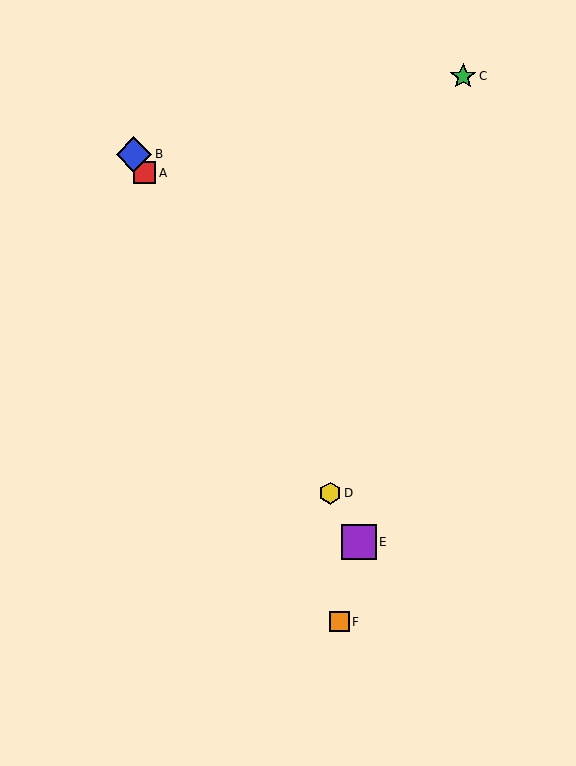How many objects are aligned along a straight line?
4 objects (A, B, D, E) are aligned along a straight line.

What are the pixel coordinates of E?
Object E is at (359, 542).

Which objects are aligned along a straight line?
Objects A, B, D, E are aligned along a straight line.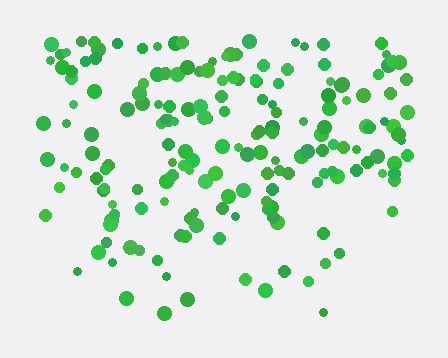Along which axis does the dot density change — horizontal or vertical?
Vertical.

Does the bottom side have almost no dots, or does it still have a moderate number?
Still a moderate number, just noticeably fewer than the top.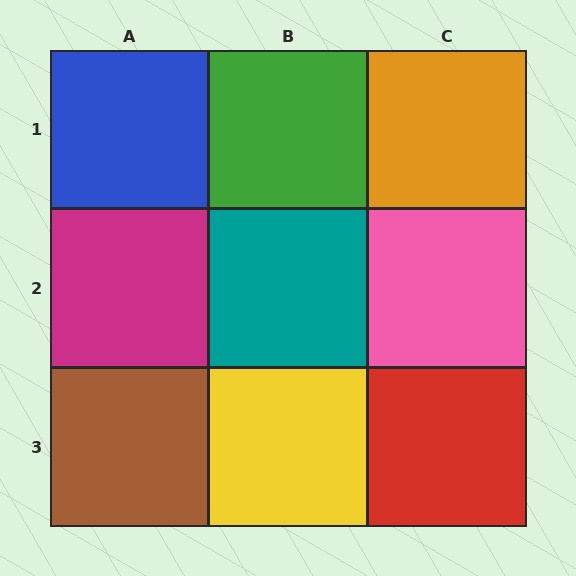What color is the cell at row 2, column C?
Pink.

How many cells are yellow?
1 cell is yellow.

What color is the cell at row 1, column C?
Orange.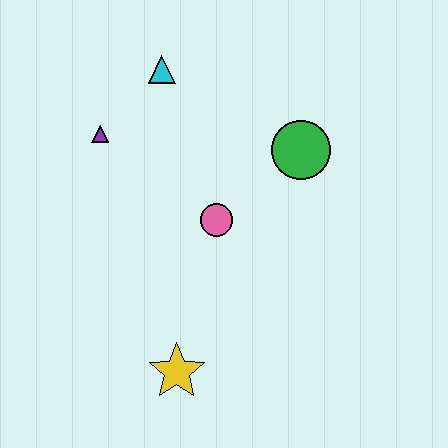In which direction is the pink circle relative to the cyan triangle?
The pink circle is below the cyan triangle.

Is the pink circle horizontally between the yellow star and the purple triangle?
No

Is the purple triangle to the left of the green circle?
Yes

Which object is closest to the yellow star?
The pink circle is closest to the yellow star.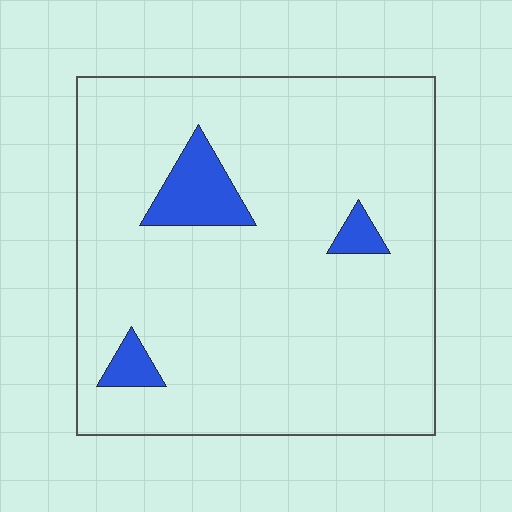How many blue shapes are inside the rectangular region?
3.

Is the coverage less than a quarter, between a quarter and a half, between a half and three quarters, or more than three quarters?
Less than a quarter.